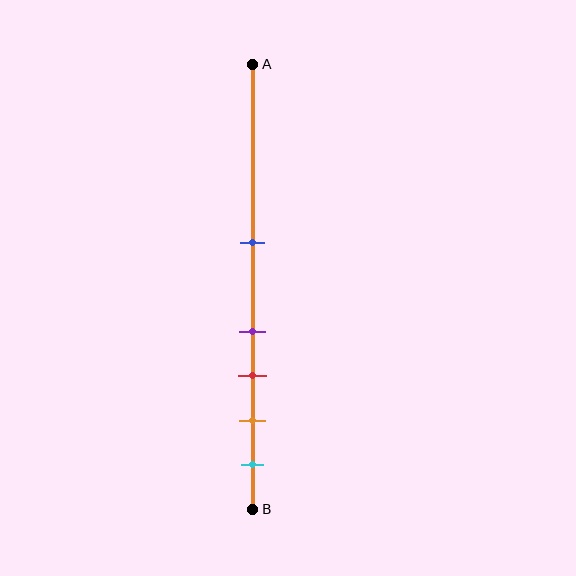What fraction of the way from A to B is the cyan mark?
The cyan mark is approximately 90% (0.9) of the way from A to B.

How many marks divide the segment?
There are 5 marks dividing the segment.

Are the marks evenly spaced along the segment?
No, the marks are not evenly spaced.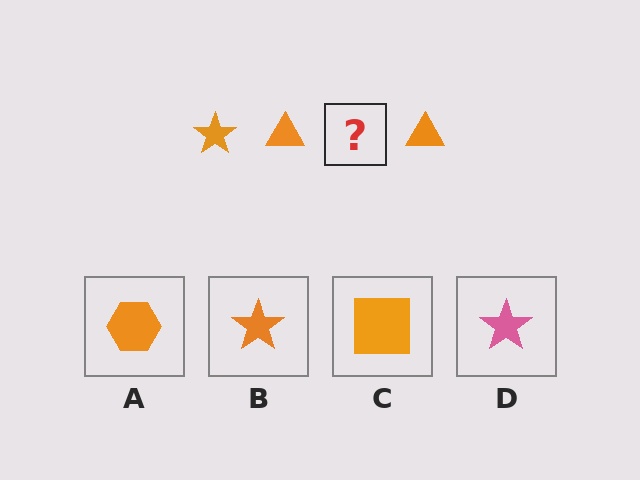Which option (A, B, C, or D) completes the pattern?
B.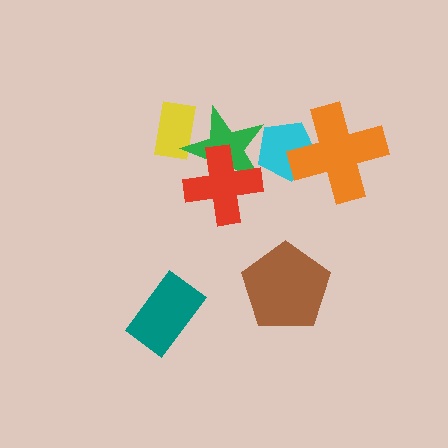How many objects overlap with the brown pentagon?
0 objects overlap with the brown pentagon.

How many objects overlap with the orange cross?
1 object overlaps with the orange cross.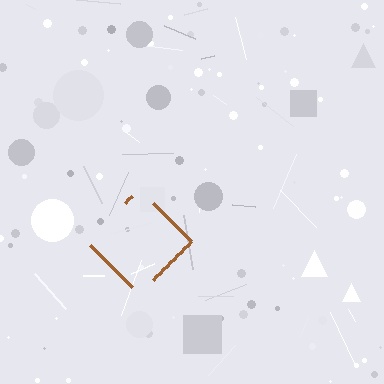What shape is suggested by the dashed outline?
The dashed outline suggests a diamond.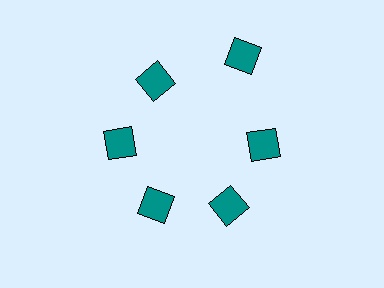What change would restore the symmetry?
The symmetry would be restored by moving it inward, back onto the ring so that all 6 diamonds sit at equal angles and equal distance from the center.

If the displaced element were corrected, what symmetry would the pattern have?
It would have 6-fold rotational symmetry — the pattern would map onto itself every 60 degrees.